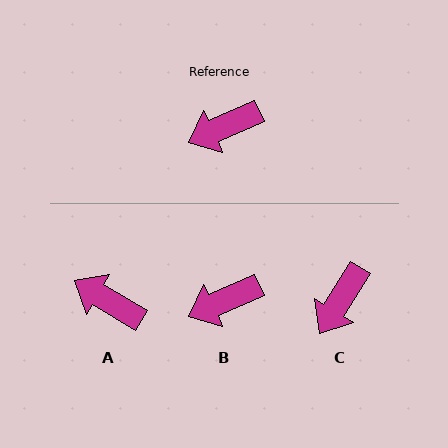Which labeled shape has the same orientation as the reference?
B.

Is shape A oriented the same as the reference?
No, it is off by about 55 degrees.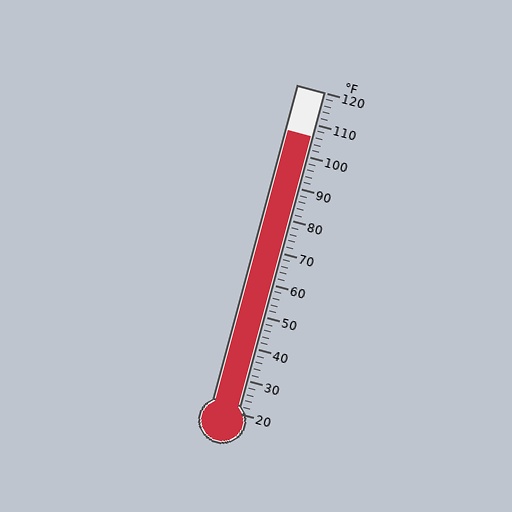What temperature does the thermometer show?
The thermometer shows approximately 106°F.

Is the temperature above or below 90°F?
The temperature is above 90°F.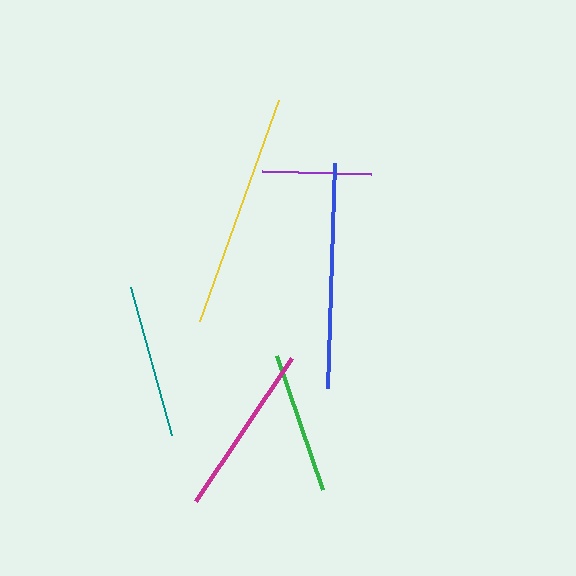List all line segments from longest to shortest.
From longest to shortest: yellow, blue, magenta, teal, green, purple.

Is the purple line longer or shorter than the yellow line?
The yellow line is longer than the purple line.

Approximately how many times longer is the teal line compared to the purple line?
The teal line is approximately 1.4 times the length of the purple line.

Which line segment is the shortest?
The purple line is the shortest at approximately 110 pixels.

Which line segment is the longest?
The yellow line is the longest at approximately 235 pixels.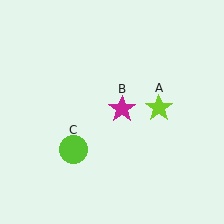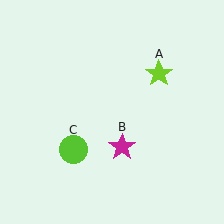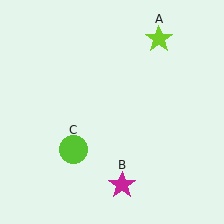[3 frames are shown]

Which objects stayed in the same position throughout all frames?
Lime circle (object C) remained stationary.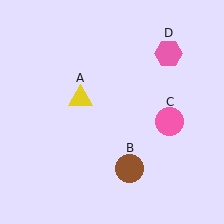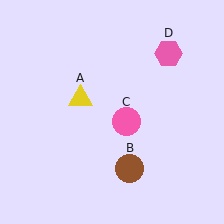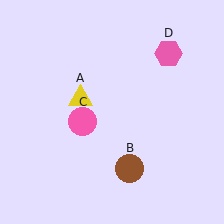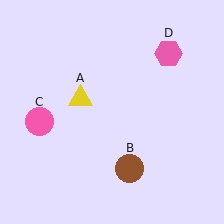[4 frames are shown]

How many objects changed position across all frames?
1 object changed position: pink circle (object C).